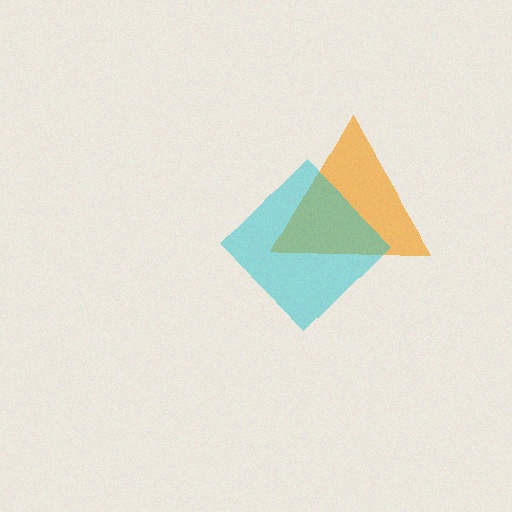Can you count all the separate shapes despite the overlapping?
Yes, there are 2 separate shapes.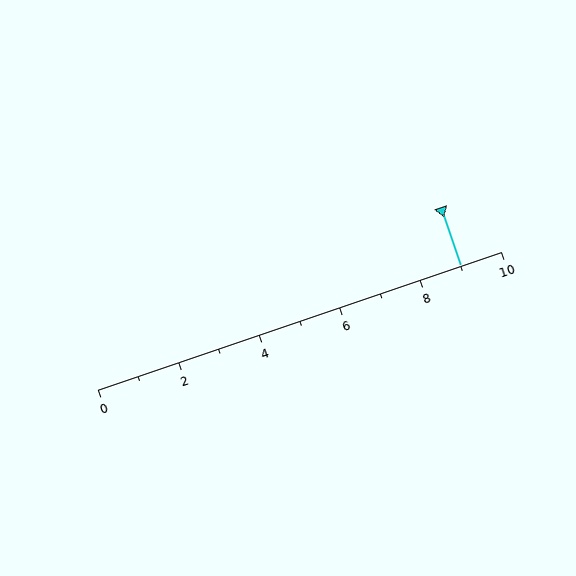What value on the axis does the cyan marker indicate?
The marker indicates approximately 9.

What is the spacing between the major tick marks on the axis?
The major ticks are spaced 2 apart.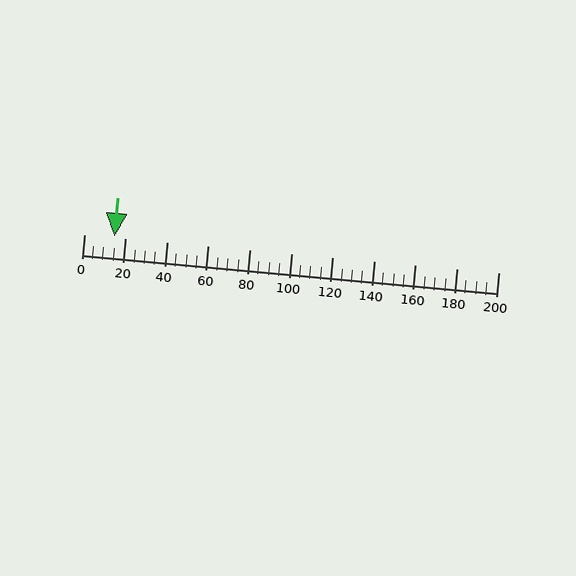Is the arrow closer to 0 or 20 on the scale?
The arrow is closer to 20.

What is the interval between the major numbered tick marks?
The major tick marks are spaced 20 units apart.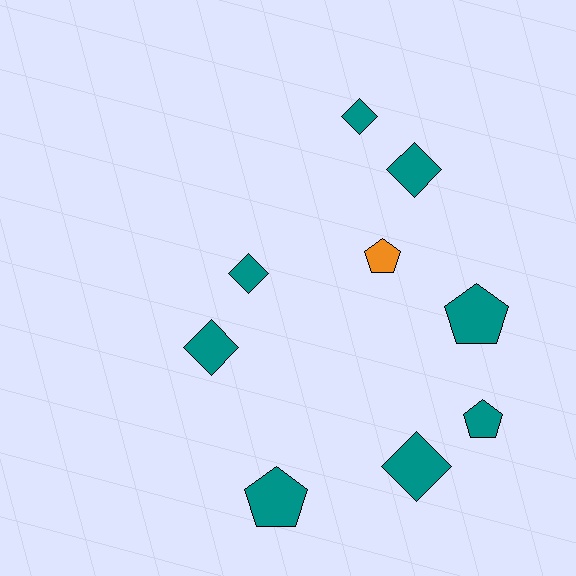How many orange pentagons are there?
There is 1 orange pentagon.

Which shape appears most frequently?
Diamond, with 5 objects.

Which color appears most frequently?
Teal, with 8 objects.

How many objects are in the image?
There are 9 objects.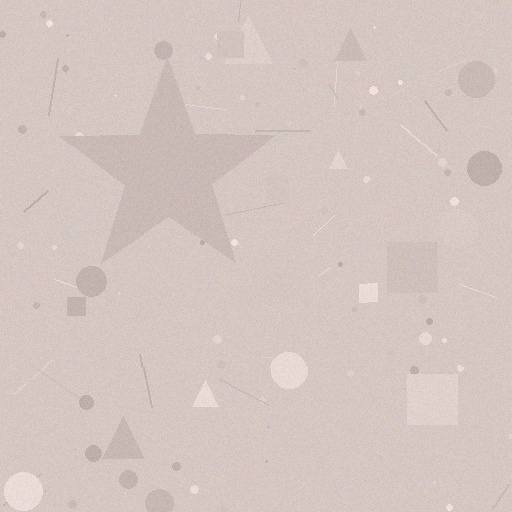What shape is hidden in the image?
A star is hidden in the image.